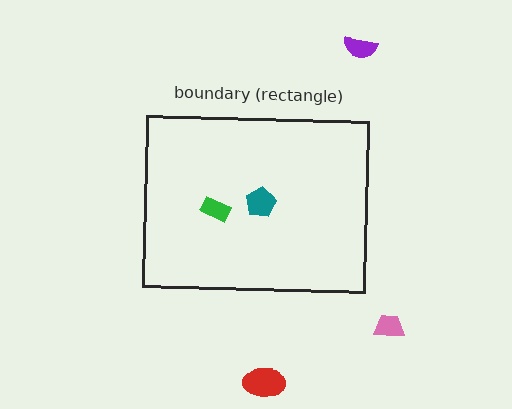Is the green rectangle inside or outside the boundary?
Inside.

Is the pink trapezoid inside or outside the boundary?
Outside.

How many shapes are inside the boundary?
2 inside, 3 outside.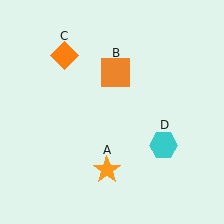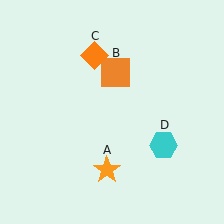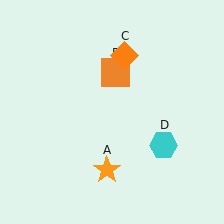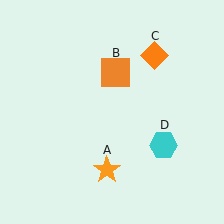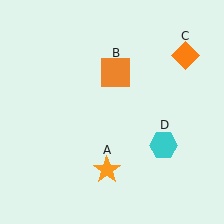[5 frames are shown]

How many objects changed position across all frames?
1 object changed position: orange diamond (object C).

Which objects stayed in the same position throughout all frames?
Orange star (object A) and orange square (object B) and cyan hexagon (object D) remained stationary.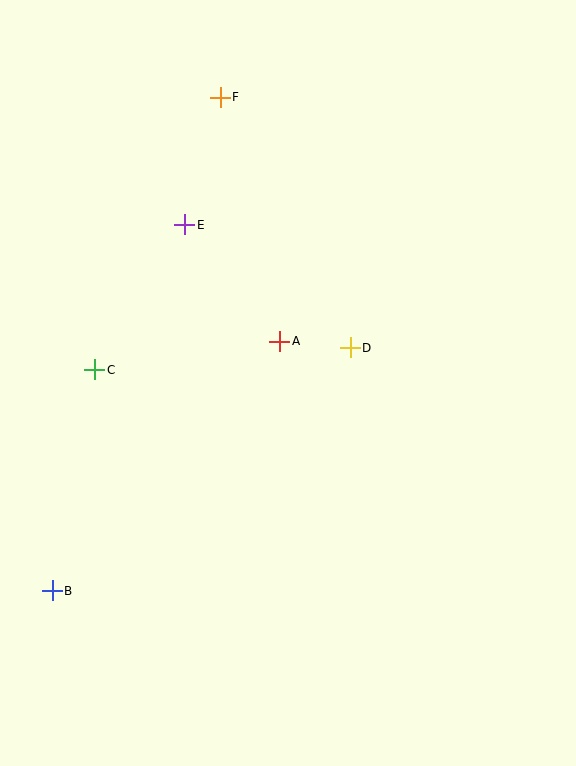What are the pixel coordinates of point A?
Point A is at (280, 341).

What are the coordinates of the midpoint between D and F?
The midpoint between D and F is at (285, 222).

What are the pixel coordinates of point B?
Point B is at (52, 591).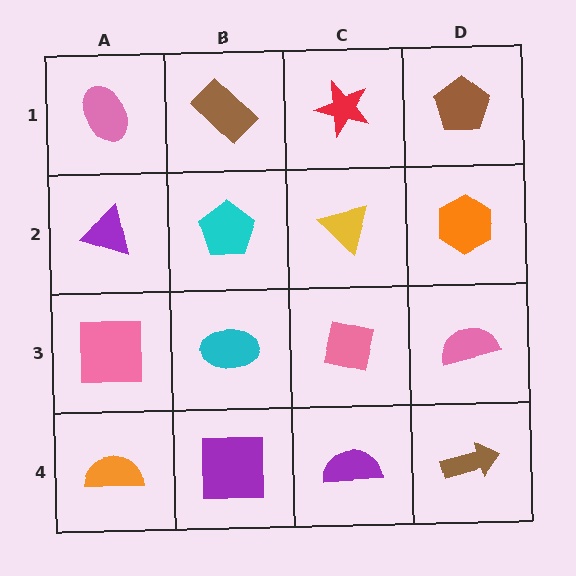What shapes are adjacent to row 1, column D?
An orange hexagon (row 2, column D), a red star (row 1, column C).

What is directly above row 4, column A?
A pink square.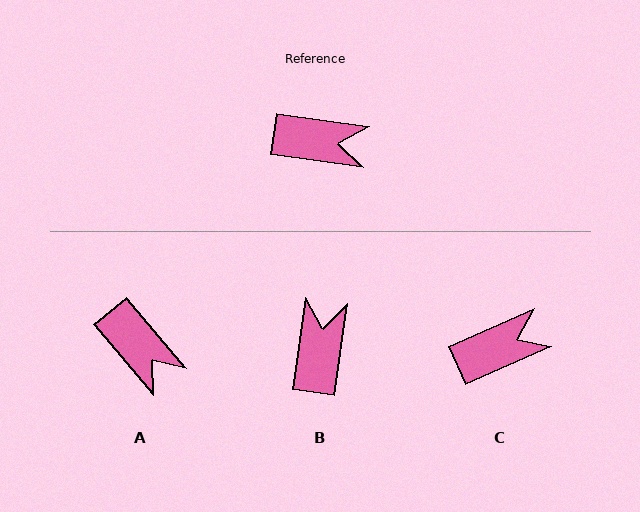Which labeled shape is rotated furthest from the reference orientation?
B, about 90 degrees away.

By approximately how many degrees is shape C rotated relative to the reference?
Approximately 32 degrees counter-clockwise.